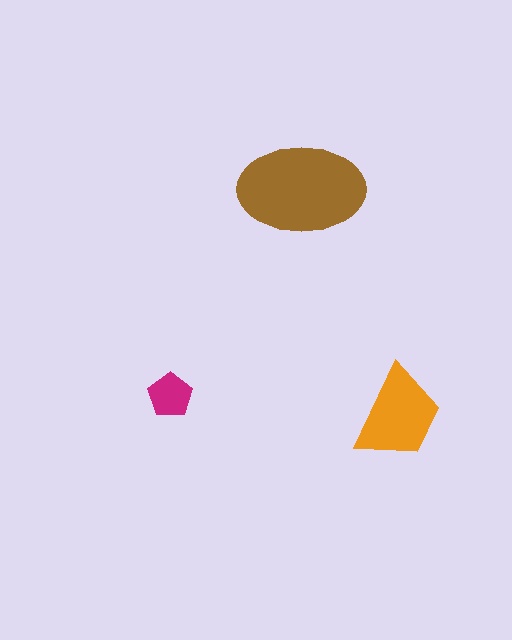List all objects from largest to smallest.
The brown ellipse, the orange trapezoid, the magenta pentagon.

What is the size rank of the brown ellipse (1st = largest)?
1st.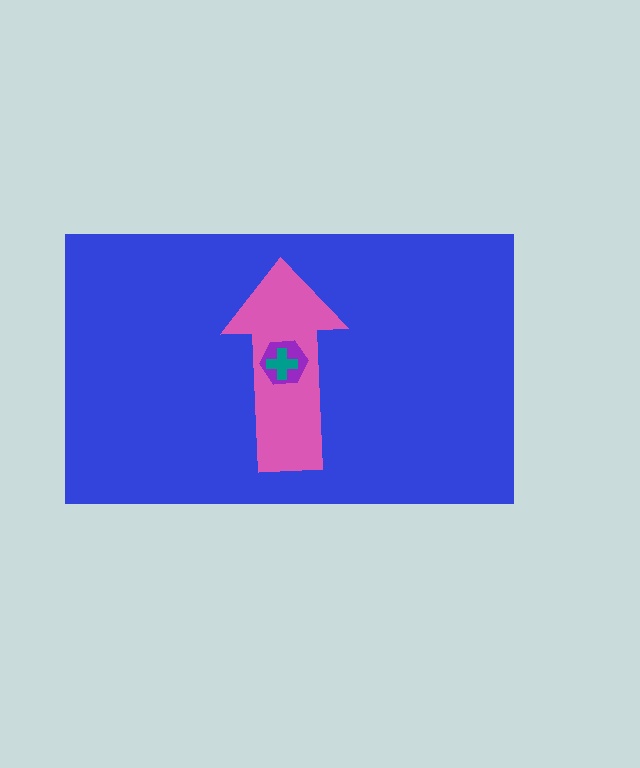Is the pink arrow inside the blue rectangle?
Yes.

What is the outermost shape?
The blue rectangle.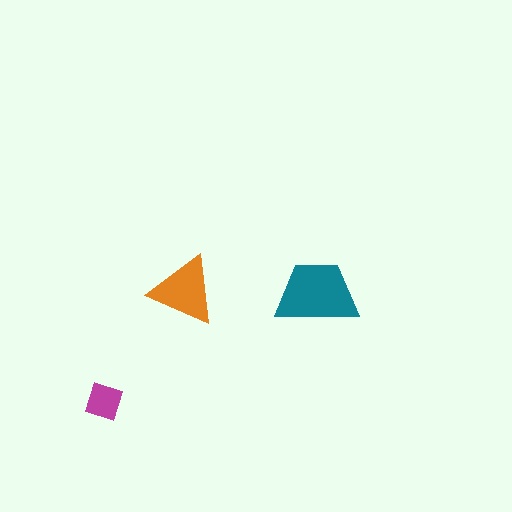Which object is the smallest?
The magenta diamond.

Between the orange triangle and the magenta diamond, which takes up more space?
The orange triangle.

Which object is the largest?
The teal trapezoid.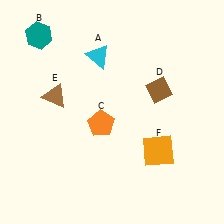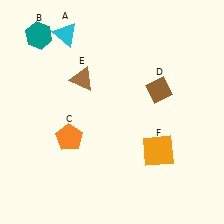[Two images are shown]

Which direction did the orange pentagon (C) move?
The orange pentagon (C) moved left.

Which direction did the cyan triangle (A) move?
The cyan triangle (A) moved left.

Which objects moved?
The objects that moved are: the cyan triangle (A), the orange pentagon (C), the brown triangle (E).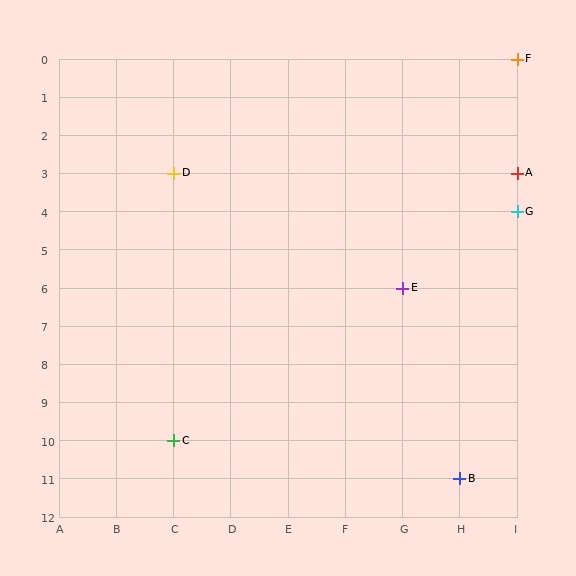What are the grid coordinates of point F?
Point F is at grid coordinates (I, 0).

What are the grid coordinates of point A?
Point A is at grid coordinates (I, 3).